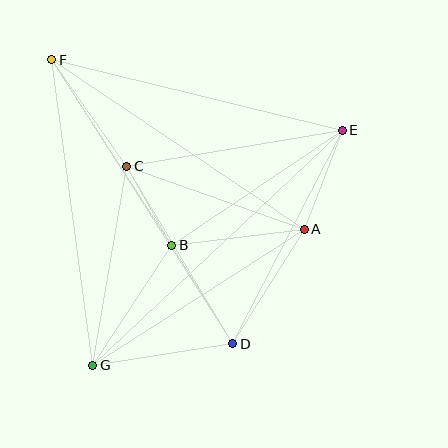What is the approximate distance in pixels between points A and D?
The distance between A and D is approximately 135 pixels.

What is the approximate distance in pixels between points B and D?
The distance between B and D is approximately 116 pixels.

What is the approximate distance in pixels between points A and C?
The distance between A and C is approximately 188 pixels.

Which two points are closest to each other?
Points B and C are closest to each other.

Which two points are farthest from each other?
Points E and G are farthest from each other.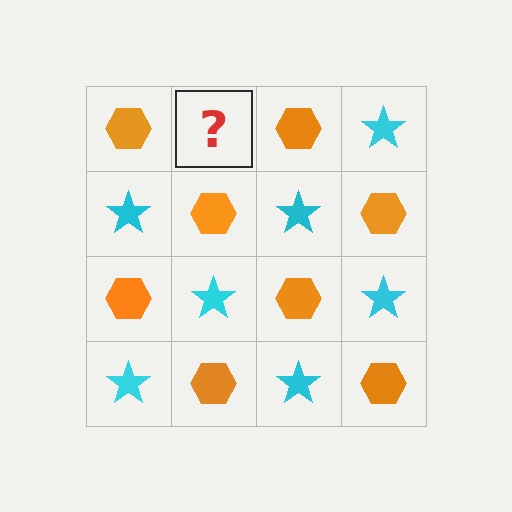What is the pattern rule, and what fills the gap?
The rule is that it alternates orange hexagon and cyan star in a checkerboard pattern. The gap should be filled with a cyan star.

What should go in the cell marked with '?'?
The missing cell should contain a cyan star.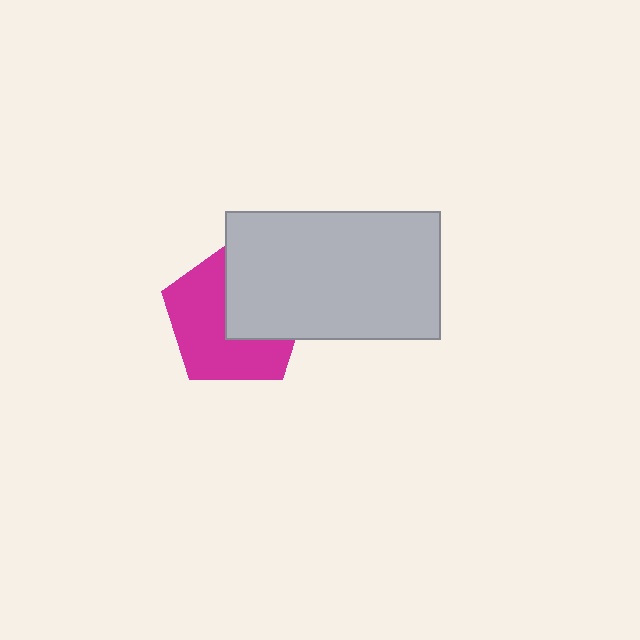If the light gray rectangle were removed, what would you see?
You would see the complete magenta pentagon.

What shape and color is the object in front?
The object in front is a light gray rectangle.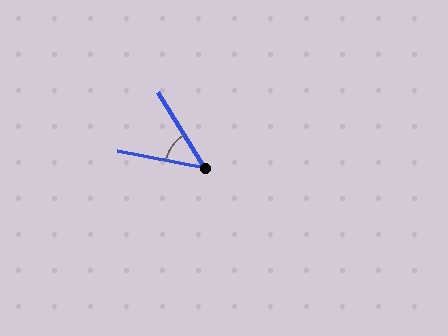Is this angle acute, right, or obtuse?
It is acute.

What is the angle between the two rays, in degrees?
Approximately 48 degrees.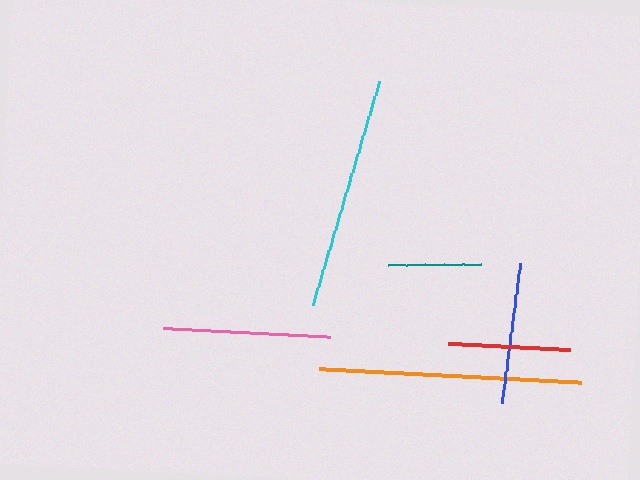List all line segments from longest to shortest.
From longest to shortest: orange, cyan, pink, blue, red, teal.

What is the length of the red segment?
The red segment is approximately 122 pixels long.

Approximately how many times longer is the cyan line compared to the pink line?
The cyan line is approximately 1.4 times the length of the pink line.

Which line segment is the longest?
The orange line is the longest at approximately 262 pixels.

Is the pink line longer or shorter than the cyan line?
The cyan line is longer than the pink line.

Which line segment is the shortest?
The teal line is the shortest at approximately 93 pixels.